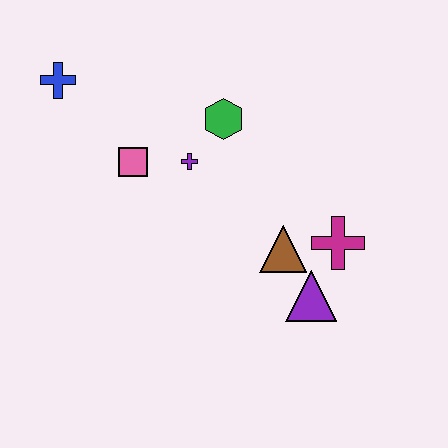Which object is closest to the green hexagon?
The purple cross is closest to the green hexagon.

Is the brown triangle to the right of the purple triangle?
No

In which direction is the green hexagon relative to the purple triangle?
The green hexagon is above the purple triangle.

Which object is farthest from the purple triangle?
The blue cross is farthest from the purple triangle.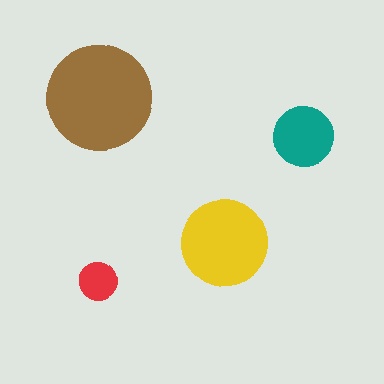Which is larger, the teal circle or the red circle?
The teal one.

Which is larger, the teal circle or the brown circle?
The brown one.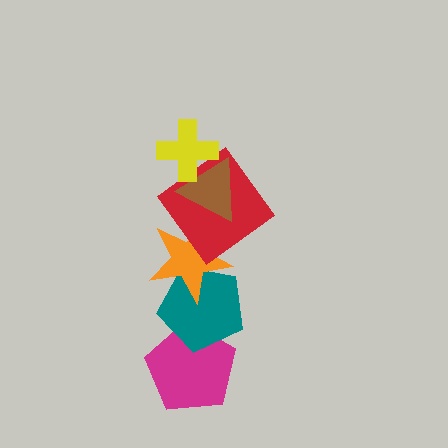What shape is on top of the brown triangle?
The yellow cross is on top of the brown triangle.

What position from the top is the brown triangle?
The brown triangle is 2nd from the top.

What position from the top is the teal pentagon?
The teal pentagon is 5th from the top.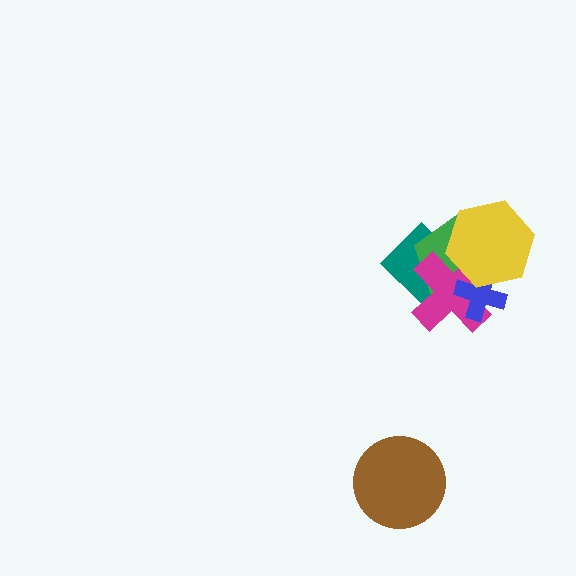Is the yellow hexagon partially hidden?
No, no other shape covers it.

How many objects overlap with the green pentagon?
4 objects overlap with the green pentagon.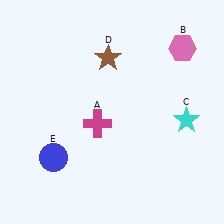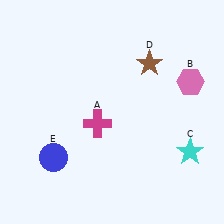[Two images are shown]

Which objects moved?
The objects that moved are: the pink hexagon (B), the cyan star (C), the brown star (D).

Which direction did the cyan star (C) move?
The cyan star (C) moved down.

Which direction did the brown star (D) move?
The brown star (D) moved right.